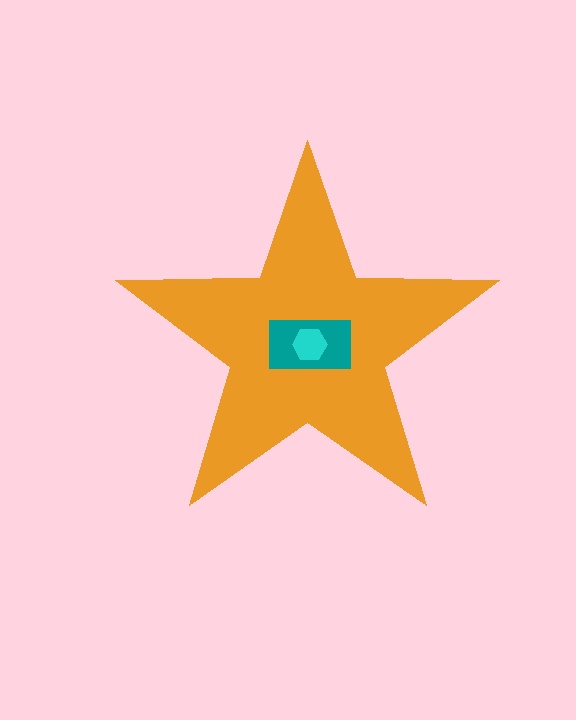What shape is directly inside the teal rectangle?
The cyan hexagon.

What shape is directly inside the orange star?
The teal rectangle.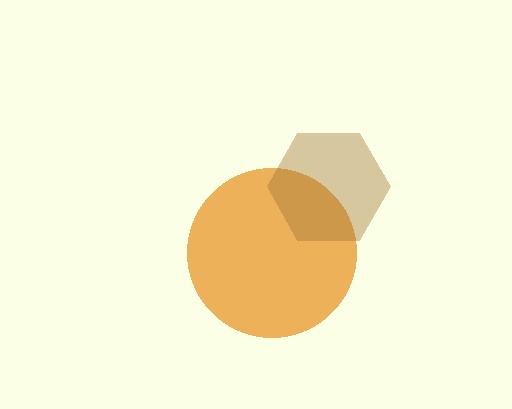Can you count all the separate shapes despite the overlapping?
Yes, there are 2 separate shapes.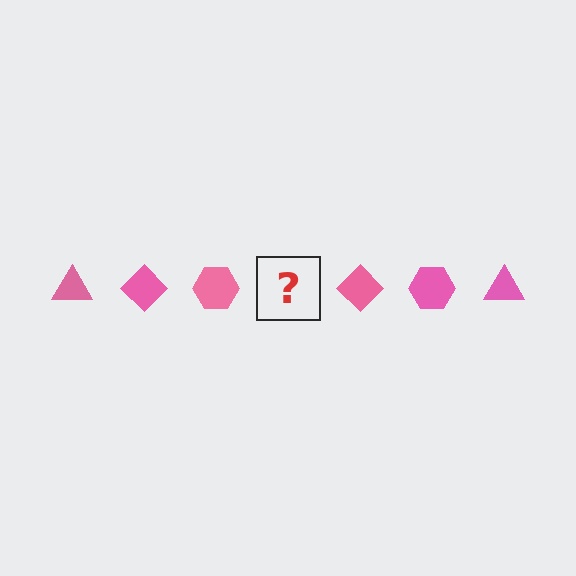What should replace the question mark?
The question mark should be replaced with a pink triangle.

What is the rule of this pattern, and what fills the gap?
The rule is that the pattern cycles through triangle, diamond, hexagon shapes in pink. The gap should be filled with a pink triangle.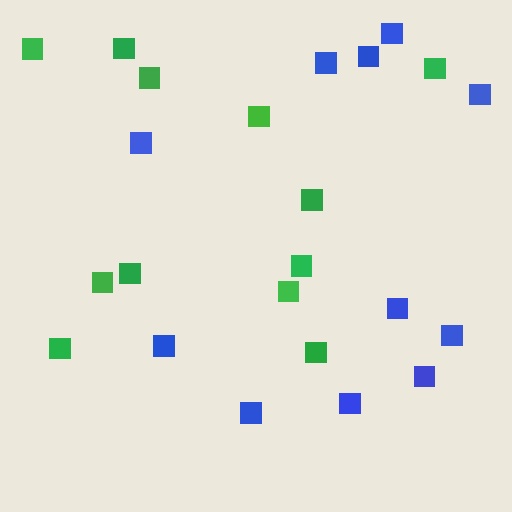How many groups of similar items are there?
There are 2 groups: one group of blue squares (11) and one group of green squares (12).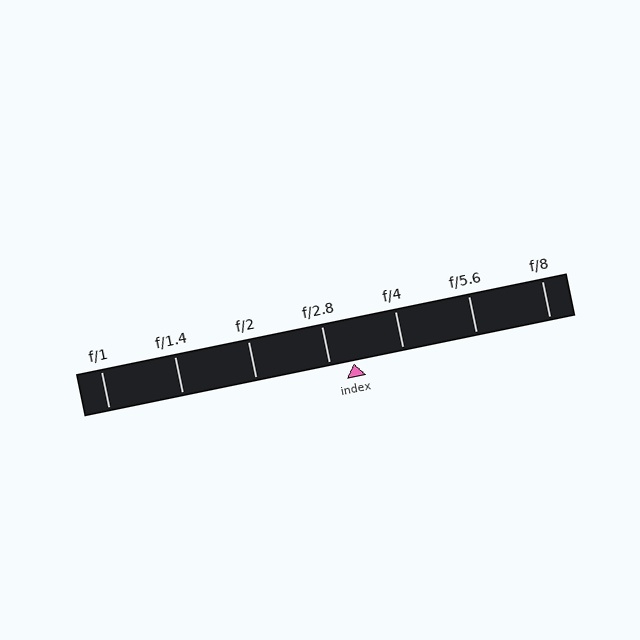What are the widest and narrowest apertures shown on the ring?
The widest aperture shown is f/1 and the narrowest is f/8.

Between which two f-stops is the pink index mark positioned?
The index mark is between f/2.8 and f/4.